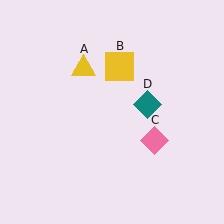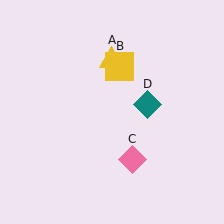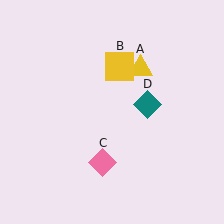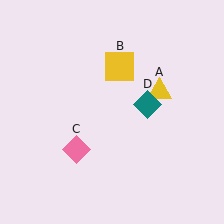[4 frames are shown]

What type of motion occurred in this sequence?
The yellow triangle (object A), pink diamond (object C) rotated clockwise around the center of the scene.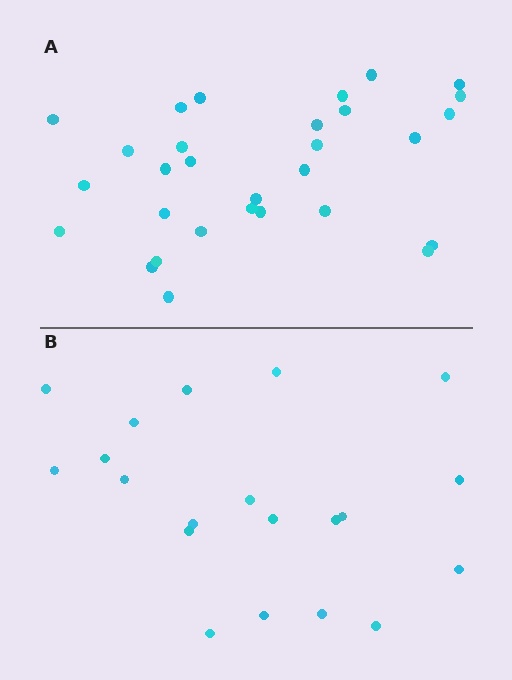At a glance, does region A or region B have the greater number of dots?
Region A (the top region) has more dots.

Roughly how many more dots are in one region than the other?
Region A has roughly 10 or so more dots than region B.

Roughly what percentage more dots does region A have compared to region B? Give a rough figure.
About 50% more.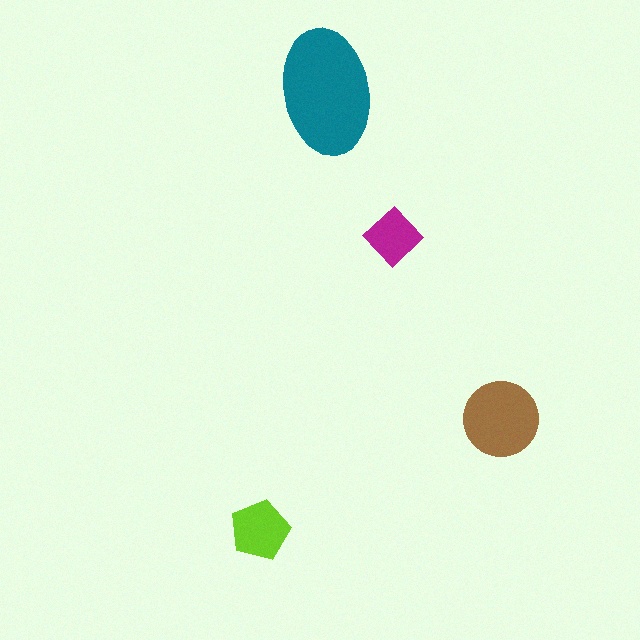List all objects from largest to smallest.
The teal ellipse, the brown circle, the lime pentagon, the magenta diamond.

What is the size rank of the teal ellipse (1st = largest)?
1st.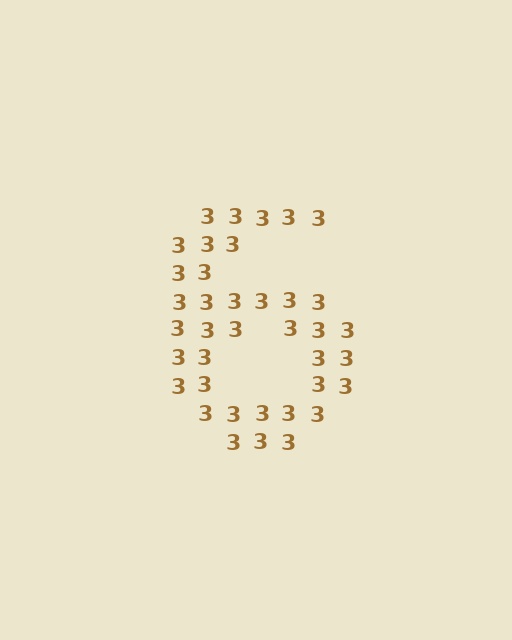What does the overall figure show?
The overall figure shows the digit 6.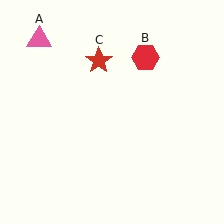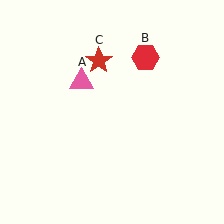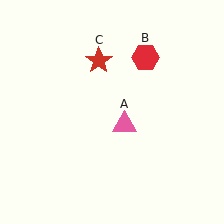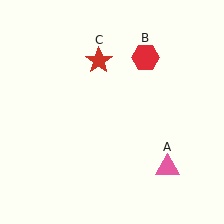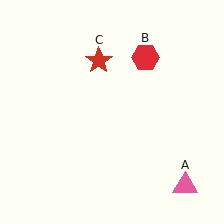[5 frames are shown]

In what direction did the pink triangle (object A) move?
The pink triangle (object A) moved down and to the right.